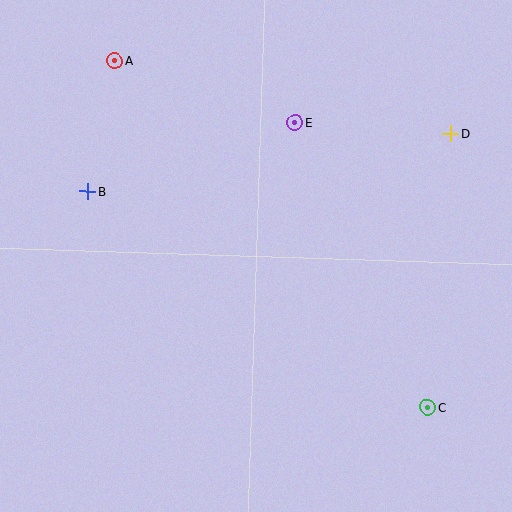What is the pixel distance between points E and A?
The distance between E and A is 190 pixels.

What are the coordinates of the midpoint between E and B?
The midpoint between E and B is at (191, 157).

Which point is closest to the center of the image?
Point E at (295, 123) is closest to the center.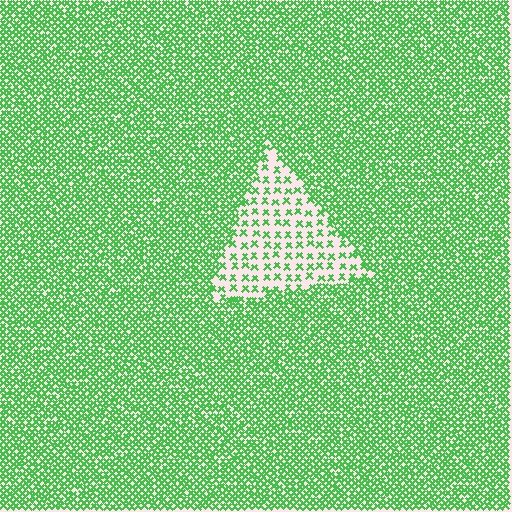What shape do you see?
I see a triangle.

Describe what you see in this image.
The image contains small green elements arranged at two different densities. A triangle-shaped region is visible where the elements are less densely packed than the surrounding area.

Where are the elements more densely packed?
The elements are more densely packed outside the triangle boundary.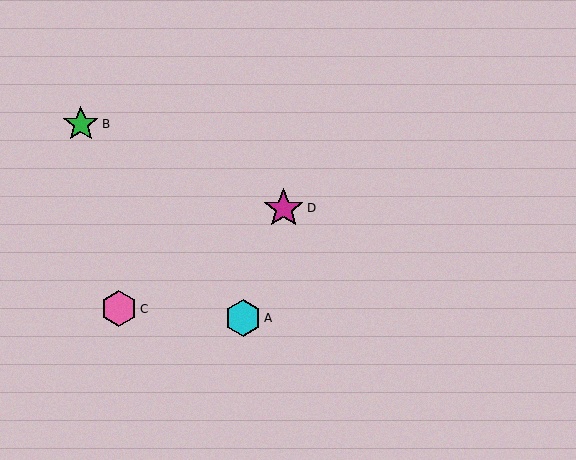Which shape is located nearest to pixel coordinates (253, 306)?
The cyan hexagon (labeled A) at (243, 318) is nearest to that location.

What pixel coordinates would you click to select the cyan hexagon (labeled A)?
Click at (243, 318) to select the cyan hexagon A.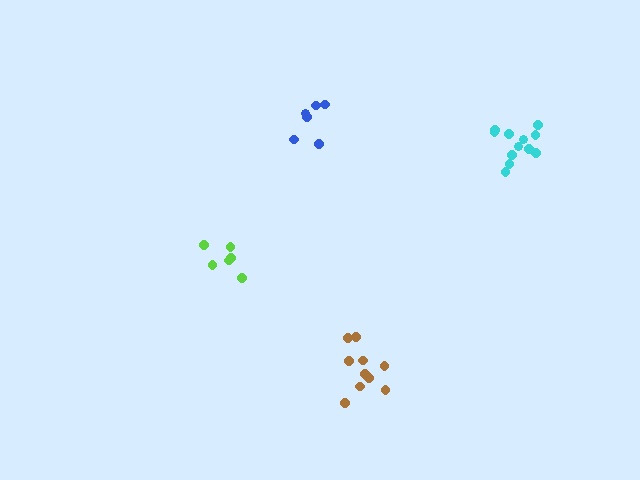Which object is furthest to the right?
The cyan cluster is rightmost.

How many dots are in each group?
Group 1: 6 dots, Group 2: 11 dots, Group 3: 12 dots, Group 4: 6 dots (35 total).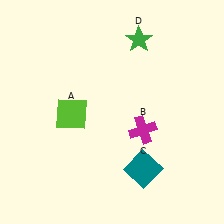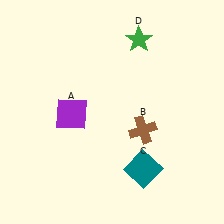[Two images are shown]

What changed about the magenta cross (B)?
In Image 1, B is magenta. In Image 2, it changed to brown.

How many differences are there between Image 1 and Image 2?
There are 2 differences between the two images.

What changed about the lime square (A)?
In Image 1, A is lime. In Image 2, it changed to purple.